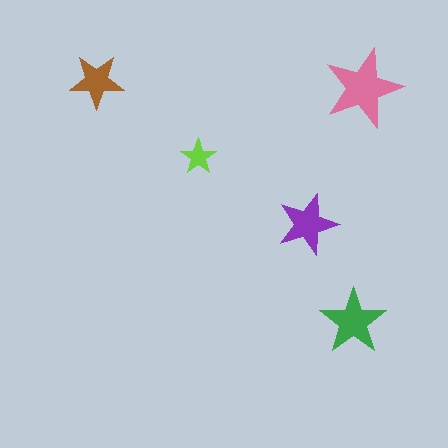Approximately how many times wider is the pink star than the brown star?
About 1.5 times wider.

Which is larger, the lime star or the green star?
The green one.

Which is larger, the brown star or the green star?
The green one.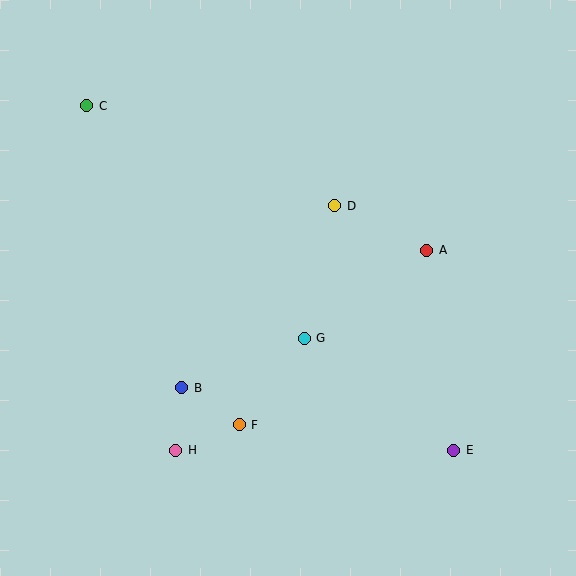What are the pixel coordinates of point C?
Point C is at (87, 106).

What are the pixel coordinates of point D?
Point D is at (335, 206).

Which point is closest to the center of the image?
Point G at (304, 338) is closest to the center.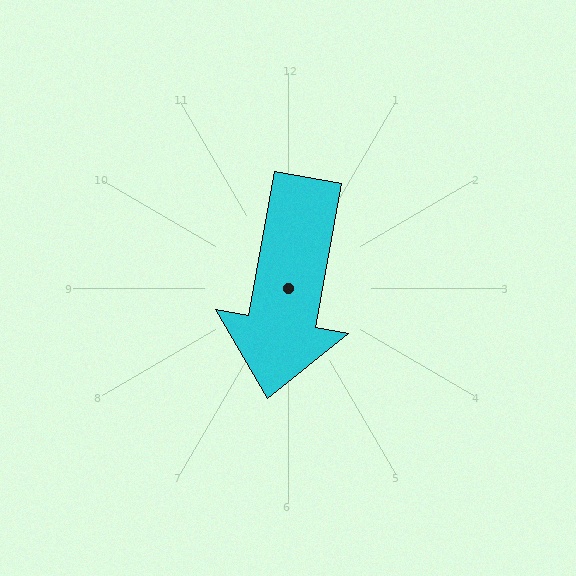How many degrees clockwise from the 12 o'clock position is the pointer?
Approximately 190 degrees.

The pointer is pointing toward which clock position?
Roughly 6 o'clock.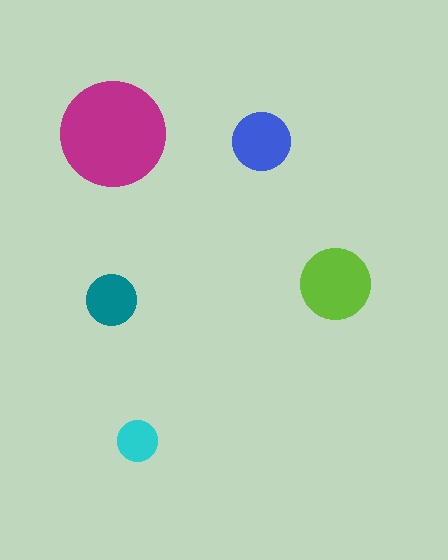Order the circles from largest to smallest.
the magenta one, the lime one, the blue one, the teal one, the cyan one.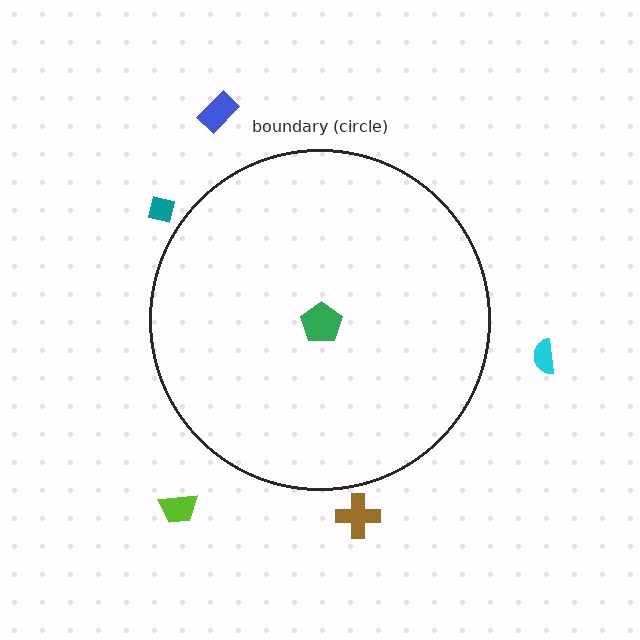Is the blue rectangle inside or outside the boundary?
Outside.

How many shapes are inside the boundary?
1 inside, 5 outside.